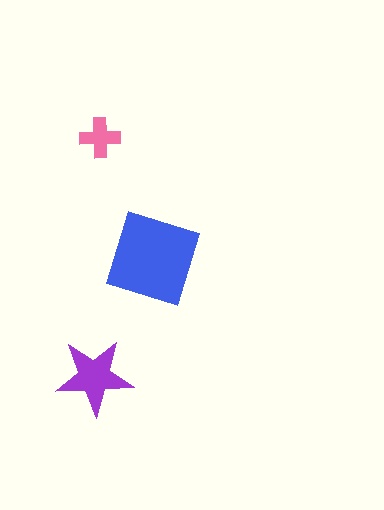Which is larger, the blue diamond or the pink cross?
The blue diamond.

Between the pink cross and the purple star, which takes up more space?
The purple star.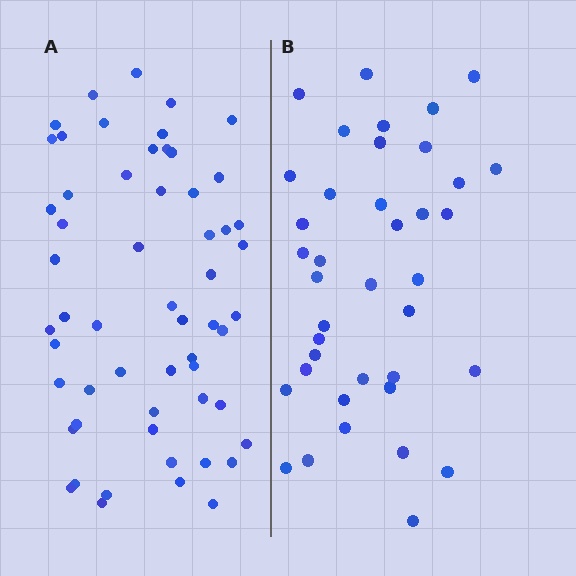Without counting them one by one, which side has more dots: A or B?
Region A (the left region) has more dots.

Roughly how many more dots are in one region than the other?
Region A has approximately 20 more dots than region B.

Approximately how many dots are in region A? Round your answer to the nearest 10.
About 60 dots. (The exact count is 57, which rounds to 60.)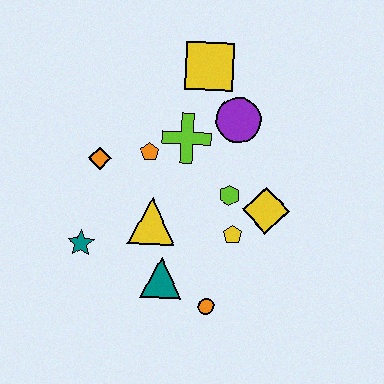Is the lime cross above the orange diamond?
Yes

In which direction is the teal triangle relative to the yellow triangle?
The teal triangle is below the yellow triangle.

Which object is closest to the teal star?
The yellow triangle is closest to the teal star.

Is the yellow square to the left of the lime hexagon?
Yes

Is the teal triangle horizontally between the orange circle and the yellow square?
No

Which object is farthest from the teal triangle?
The yellow square is farthest from the teal triangle.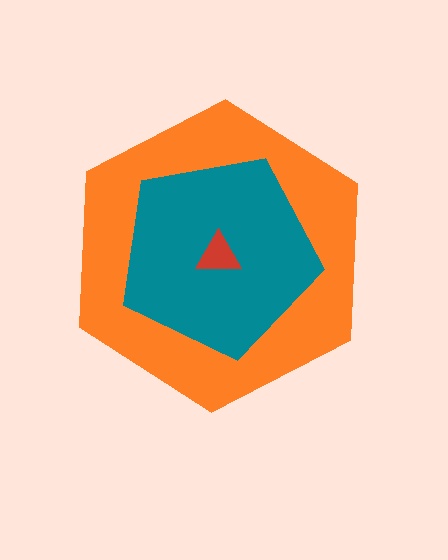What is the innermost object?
The red triangle.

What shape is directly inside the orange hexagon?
The teal pentagon.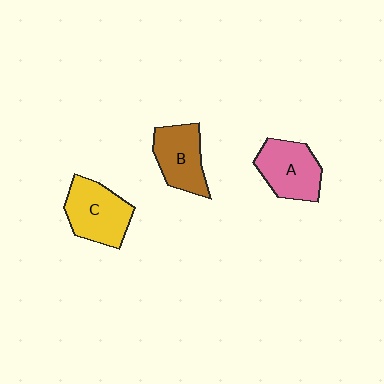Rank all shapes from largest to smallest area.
From largest to smallest: C (yellow), A (pink), B (brown).